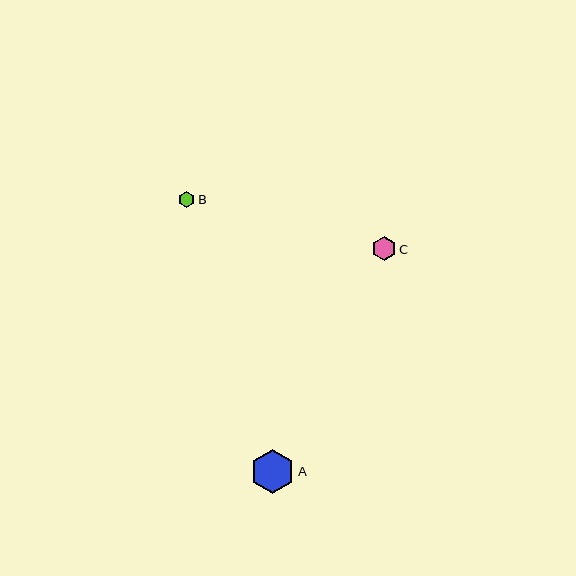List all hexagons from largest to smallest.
From largest to smallest: A, C, B.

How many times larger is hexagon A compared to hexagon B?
Hexagon A is approximately 2.8 times the size of hexagon B.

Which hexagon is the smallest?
Hexagon B is the smallest with a size of approximately 16 pixels.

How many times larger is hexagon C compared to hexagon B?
Hexagon C is approximately 1.5 times the size of hexagon B.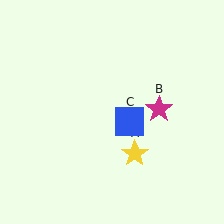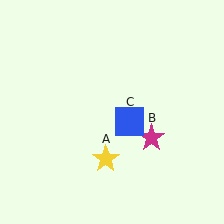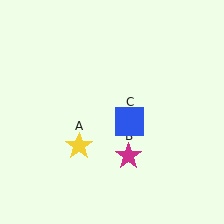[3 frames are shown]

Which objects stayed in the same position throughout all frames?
Blue square (object C) remained stationary.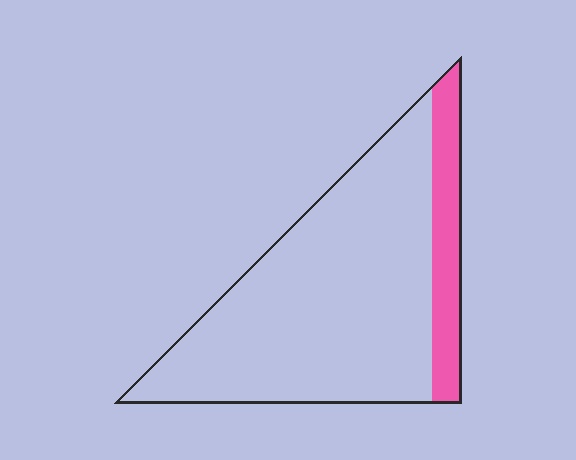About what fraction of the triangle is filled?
About one sixth (1/6).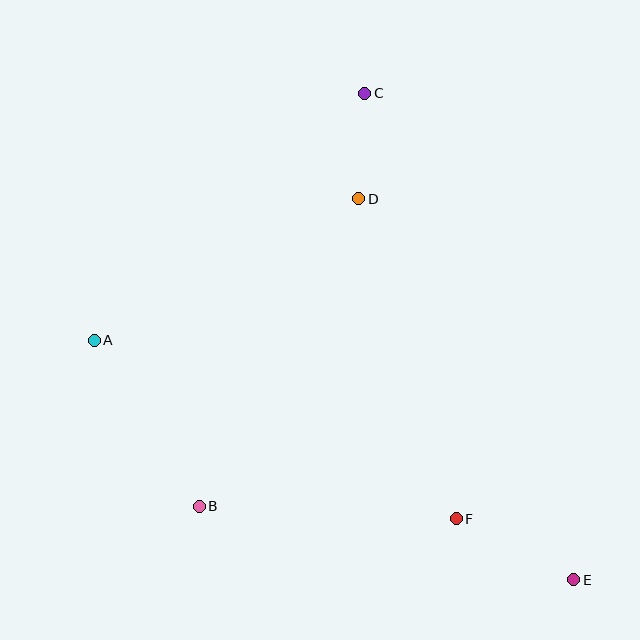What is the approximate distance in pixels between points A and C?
The distance between A and C is approximately 366 pixels.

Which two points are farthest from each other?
Points A and E are farthest from each other.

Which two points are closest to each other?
Points C and D are closest to each other.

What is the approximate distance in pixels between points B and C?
The distance between B and C is approximately 445 pixels.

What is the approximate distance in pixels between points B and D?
The distance between B and D is approximately 347 pixels.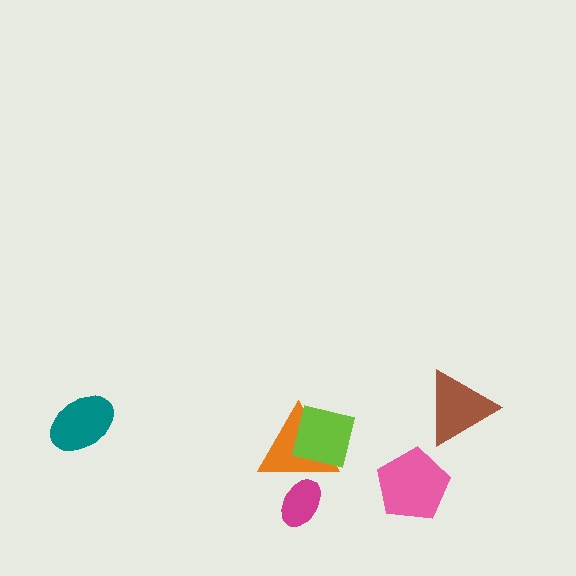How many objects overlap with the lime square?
1 object overlaps with the lime square.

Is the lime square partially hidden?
No, no other shape covers it.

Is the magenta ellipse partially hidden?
Yes, it is partially covered by another shape.